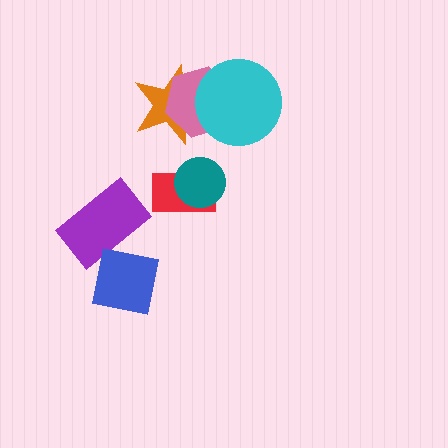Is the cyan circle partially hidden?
No, no other shape covers it.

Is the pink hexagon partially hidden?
Yes, it is partially covered by another shape.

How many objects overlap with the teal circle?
1 object overlaps with the teal circle.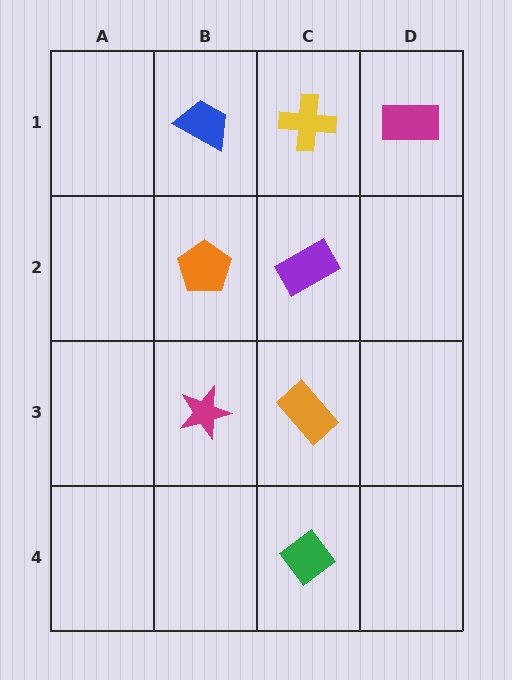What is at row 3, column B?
A magenta star.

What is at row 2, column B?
An orange pentagon.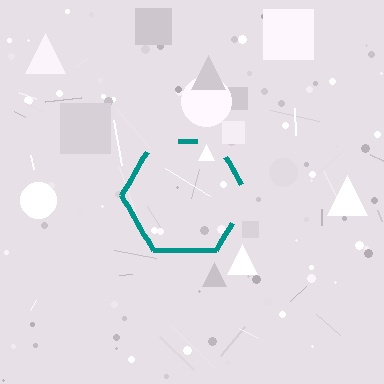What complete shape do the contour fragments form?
The contour fragments form a hexagon.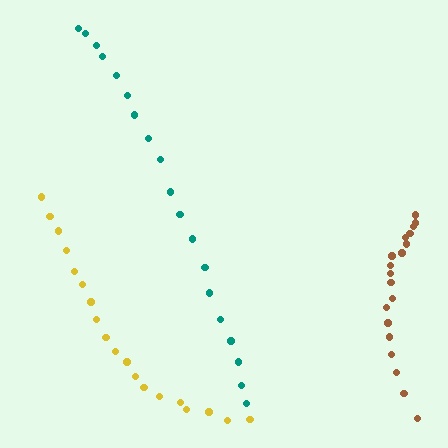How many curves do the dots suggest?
There are 3 distinct paths.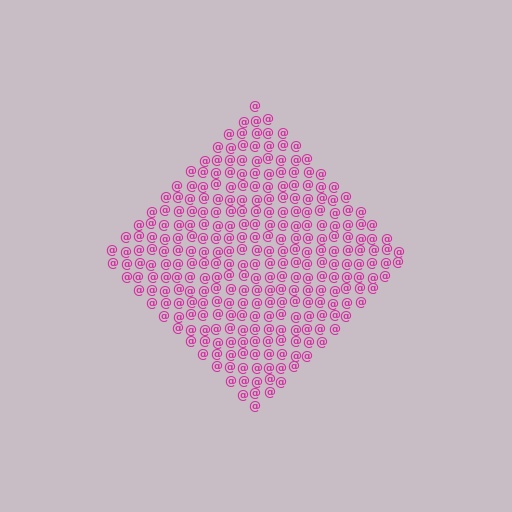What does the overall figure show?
The overall figure shows a diamond.